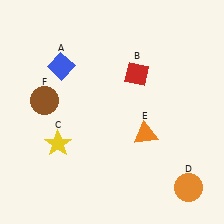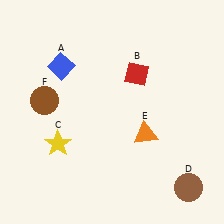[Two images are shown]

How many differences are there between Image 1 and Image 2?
There is 1 difference between the two images.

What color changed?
The circle (D) changed from orange in Image 1 to brown in Image 2.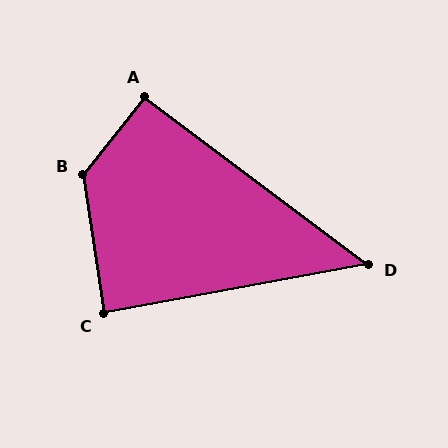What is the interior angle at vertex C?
Approximately 88 degrees (approximately right).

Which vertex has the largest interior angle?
B, at approximately 133 degrees.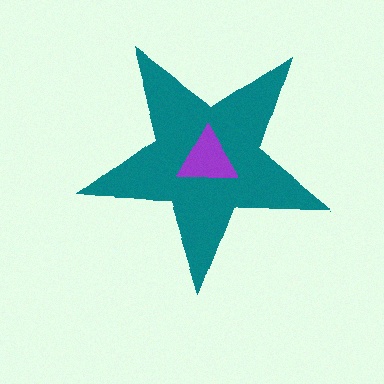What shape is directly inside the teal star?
The purple triangle.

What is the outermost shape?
The teal star.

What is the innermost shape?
The purple triangle.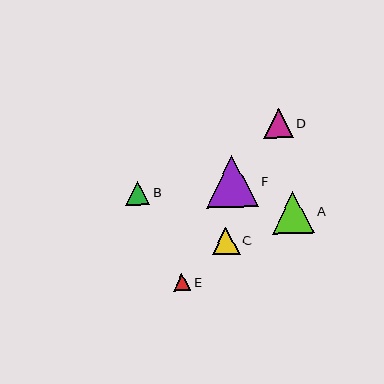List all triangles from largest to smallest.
From largest to smallest: F, A, D, C, B, E.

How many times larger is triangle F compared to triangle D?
Triangle F is approximately 1.8 times the size of triangle D.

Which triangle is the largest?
Triangle F is the largest with a size of approximately 52 pixels.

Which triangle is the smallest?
Triangle E is the smallest with a size of approximately 17 pixels.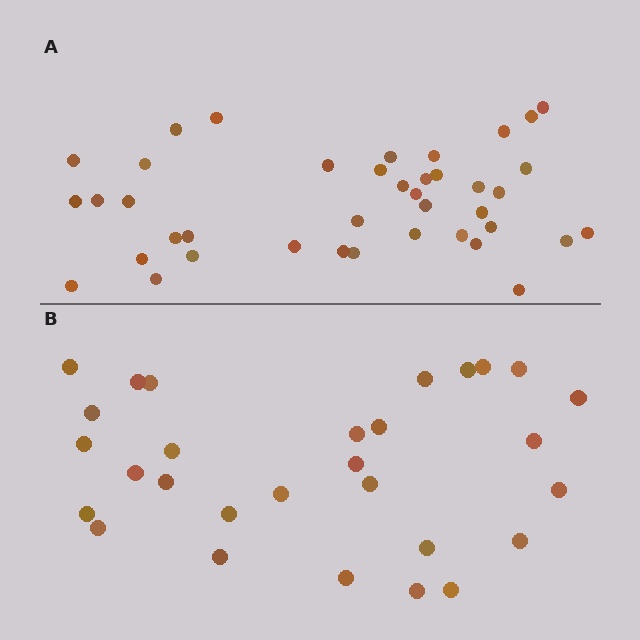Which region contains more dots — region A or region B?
Region A (the top region) has more dots.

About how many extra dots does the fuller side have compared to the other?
Region A has roughly 12 or so more dots than region B.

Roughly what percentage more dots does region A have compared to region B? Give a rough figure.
About 40% more.